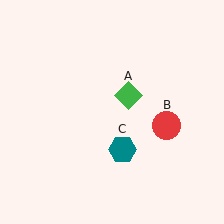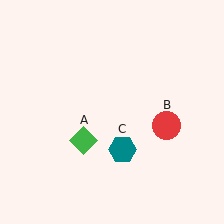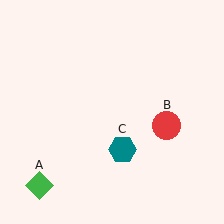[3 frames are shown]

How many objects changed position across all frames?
1 object changed position: green diamond (object A).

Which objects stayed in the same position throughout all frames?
Red circle (object B) and teal hexagon (object C) remained stationary.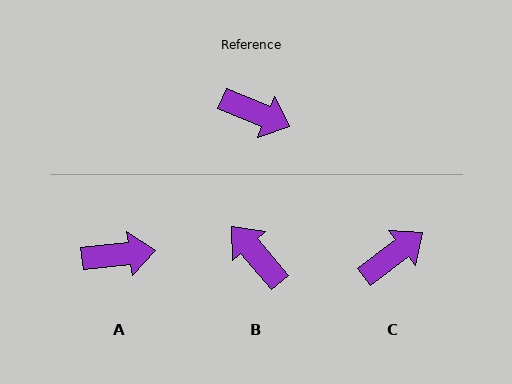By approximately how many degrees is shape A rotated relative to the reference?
Approximately 30 degrees counter-clockwise.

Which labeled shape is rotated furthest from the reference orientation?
B, about 154 degrees away.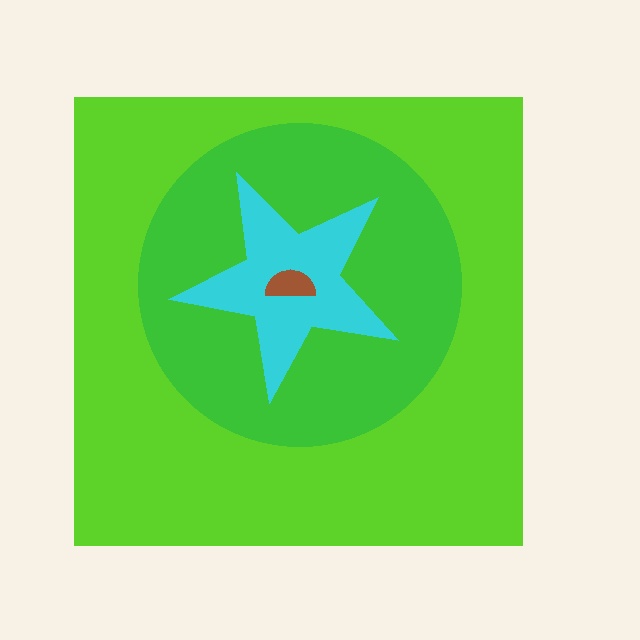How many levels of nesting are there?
4.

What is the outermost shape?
The lime square.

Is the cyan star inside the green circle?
Yes.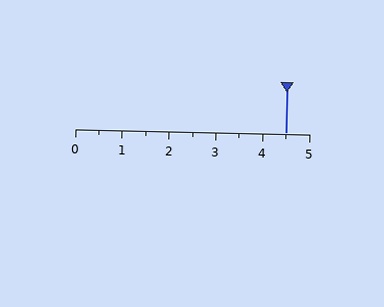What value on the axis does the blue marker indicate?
The marker indicates approximately 4.5.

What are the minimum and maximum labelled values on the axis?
The axis runs from 0 to 5.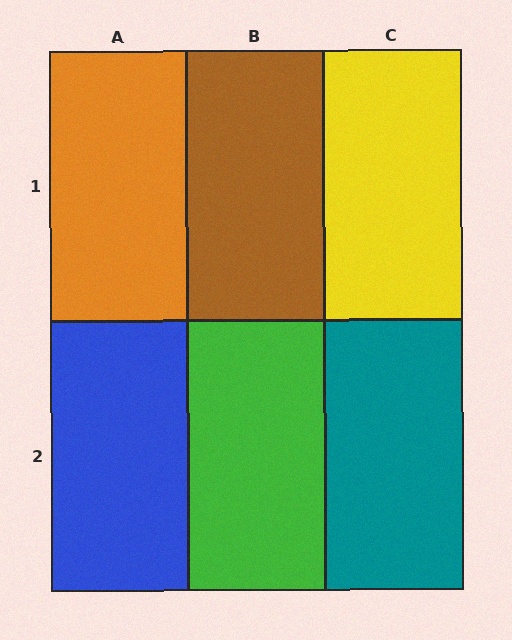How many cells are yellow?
1 cell is yellow.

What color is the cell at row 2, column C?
Teal.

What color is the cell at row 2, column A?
Blue.